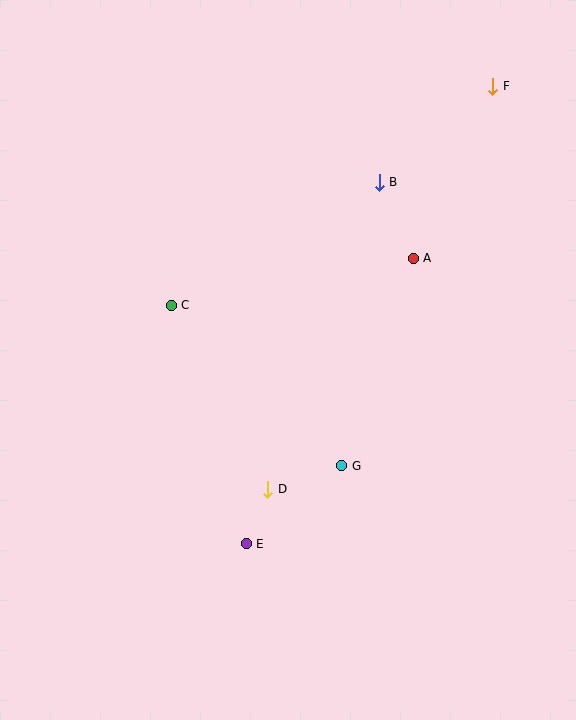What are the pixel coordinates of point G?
Point G is at (342, 466).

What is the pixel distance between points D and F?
The distance between D and F is 462 pixels.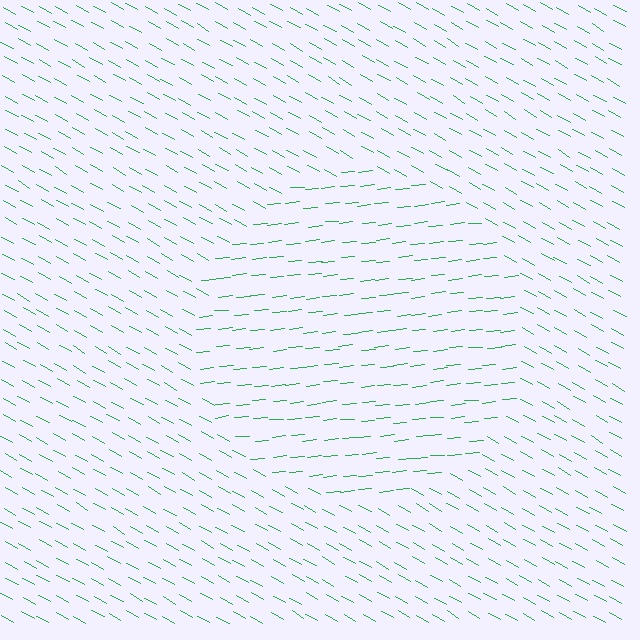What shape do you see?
I see a circle.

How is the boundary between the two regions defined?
The boundary is defined purely by a change in line orientation (approximately 35 degrees difference). All lines are the same color and thickness.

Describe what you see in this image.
The image is filled with small green line segments. A circle region in the image has lines oriented differently from the surrounding lines, creating a visible texture boundary.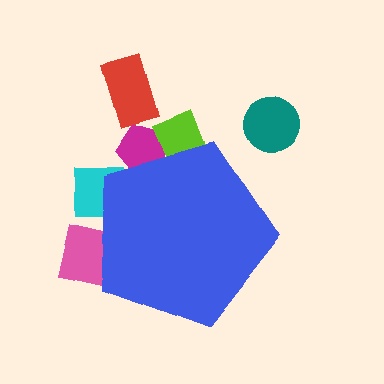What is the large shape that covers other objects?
A blue pentagon.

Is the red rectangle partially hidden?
No, the red rectangle is fully visible.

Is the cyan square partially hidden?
Yes, the cyan square is partially hidden behind the blue pentagon.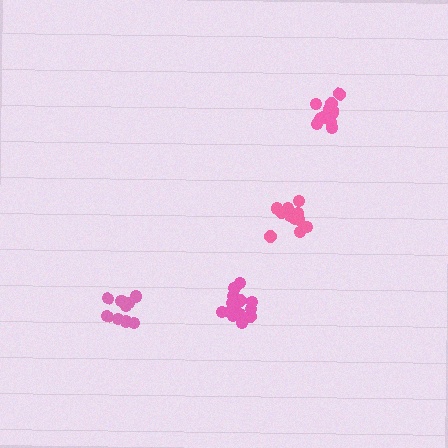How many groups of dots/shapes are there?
There are 4 groups.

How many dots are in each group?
Group 1: 14 dots, Group 2: 13 dots, Group 3: 9 dots, Group 4: 14 dots (50 total).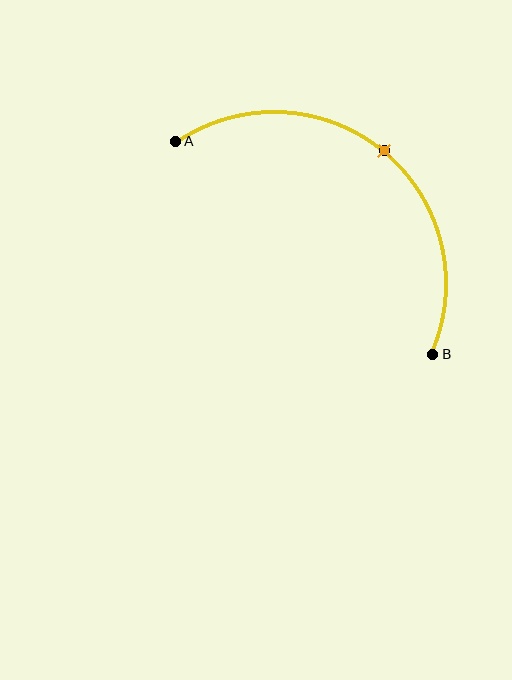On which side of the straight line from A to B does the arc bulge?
The arc bulges above and to the right of the straight line connecting A and B.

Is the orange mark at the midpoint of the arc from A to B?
Yes. The orange mark lies on the arc at equal arc-length from both A and B — it is the arc midpoint.